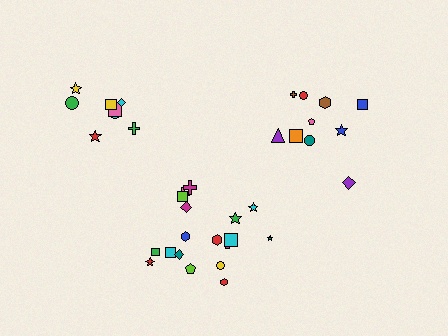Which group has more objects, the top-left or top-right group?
The top-right group.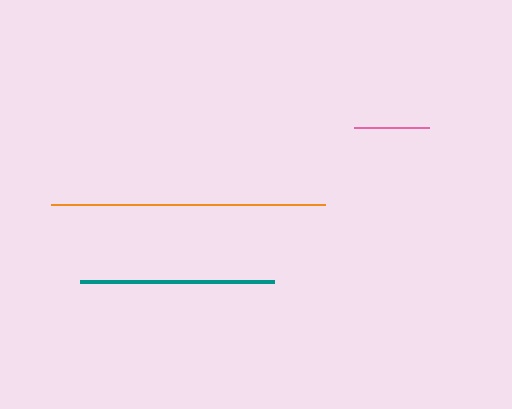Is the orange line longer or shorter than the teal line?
The orange line is longer than the teal line.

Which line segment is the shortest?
The pink line is the shortest at approximately 75 pixels.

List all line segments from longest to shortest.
From longest to shortest: orange, teal, pink.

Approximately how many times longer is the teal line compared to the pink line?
The teal line is approximately 2.6 times the length of the pink line.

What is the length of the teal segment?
The teal segment is approximately 194 pixels long.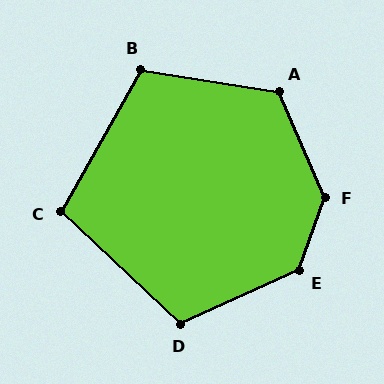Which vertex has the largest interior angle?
F, at approximately 137 degrees.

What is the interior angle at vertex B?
Approximately 110 degrees (obtuse).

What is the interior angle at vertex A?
Approximately 122 degrees (obtuse).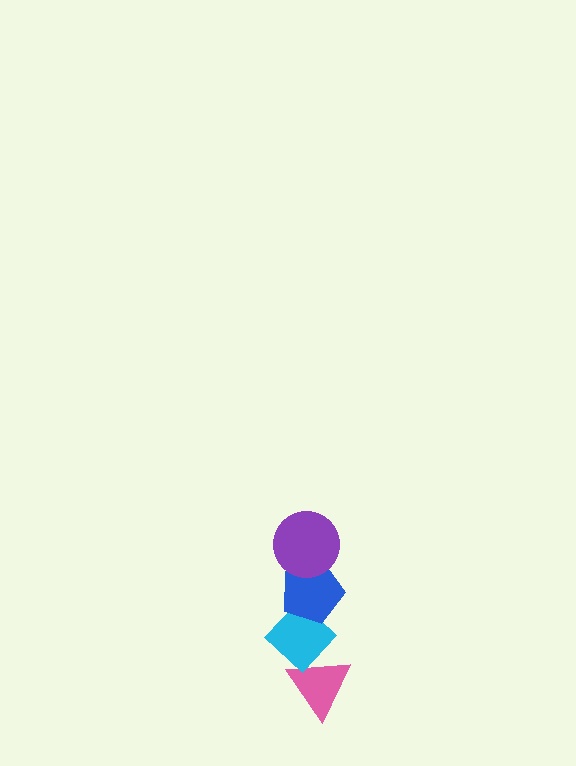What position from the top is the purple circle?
The purple circle is 1st from the top.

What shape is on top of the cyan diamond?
The blue pentagon is on top of the cyan diamond.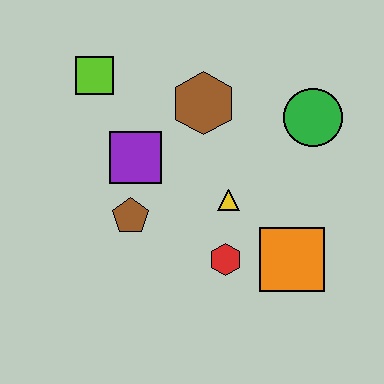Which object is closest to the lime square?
The purple square is closest to the lime square.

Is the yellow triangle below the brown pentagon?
No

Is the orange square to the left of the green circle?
Yes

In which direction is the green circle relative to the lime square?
The green circle is to the right of the lime square.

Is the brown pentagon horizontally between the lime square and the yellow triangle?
Yes